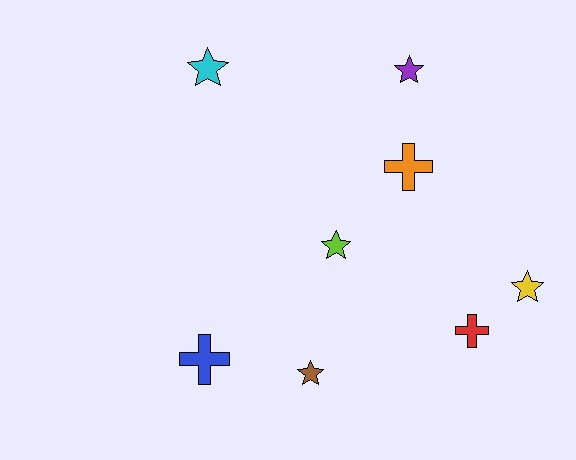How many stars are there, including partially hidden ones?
There are 5 stars.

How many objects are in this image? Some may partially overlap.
There are 8 objects.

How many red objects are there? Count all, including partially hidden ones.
There is 1 red object.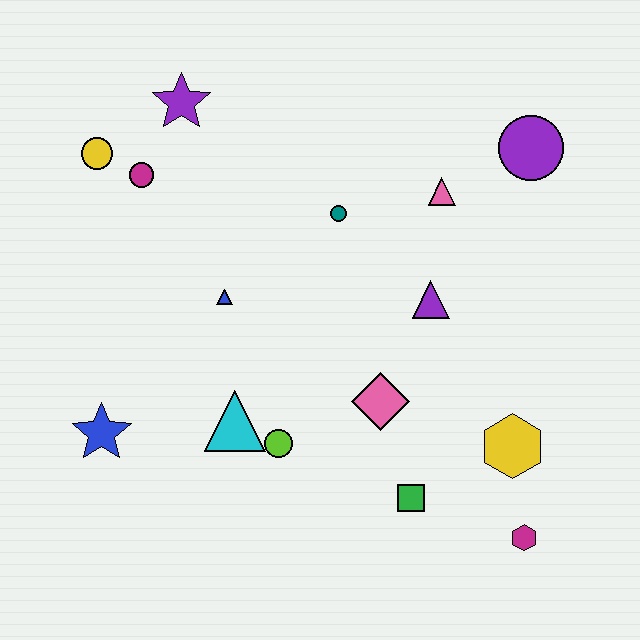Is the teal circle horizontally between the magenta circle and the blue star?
No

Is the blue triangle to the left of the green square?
Yes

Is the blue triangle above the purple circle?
No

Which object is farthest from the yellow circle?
The magenta hexagon is farthest from the yellow circle.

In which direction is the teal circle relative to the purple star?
The teal circle is to the right of the purple star.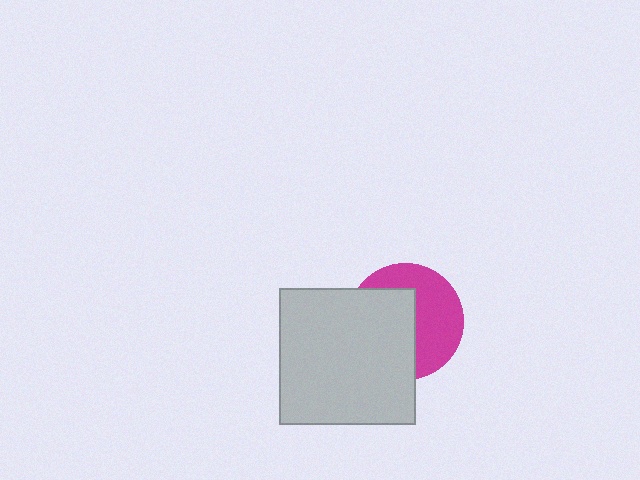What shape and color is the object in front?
The object in front is a light gray square.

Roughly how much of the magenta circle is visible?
About half of it is visible (roughly 49%).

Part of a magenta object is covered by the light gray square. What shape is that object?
It is a circle.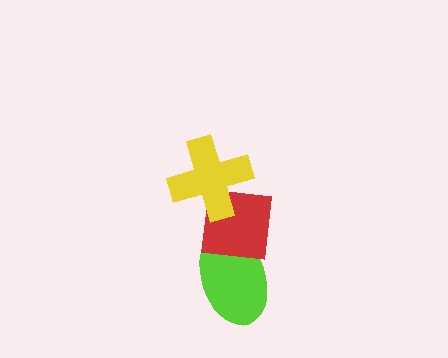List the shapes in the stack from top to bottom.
From top to bottom: the yellow cross, the red square, the lime ellipse.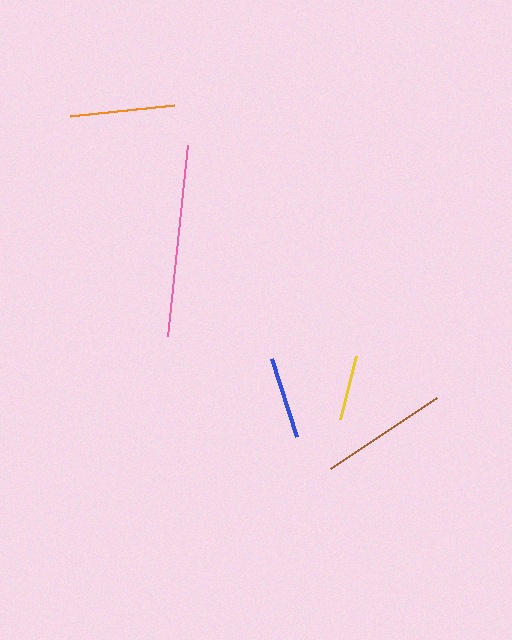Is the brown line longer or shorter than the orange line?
The brown line is longer than the orange line.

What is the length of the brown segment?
The brown segment is approximately 128 pixels long.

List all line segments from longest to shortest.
From longest to shortest: pink, brown, orange, blue, yellow.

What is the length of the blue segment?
The blue segment is approximately 82 pixels long.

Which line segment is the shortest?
The yellow line is the shortest at approximately 65 pixels.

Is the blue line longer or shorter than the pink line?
The pink line is longer than the blue line.